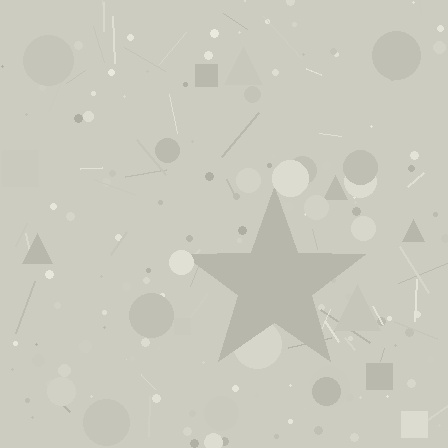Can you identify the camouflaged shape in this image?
The camouflaged shape is a star.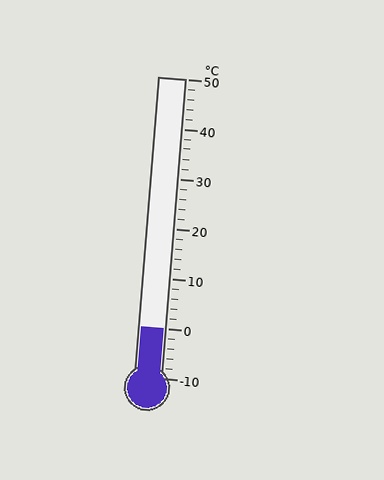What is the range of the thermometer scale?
The thermometer scale ranges from -10°C to 50°C.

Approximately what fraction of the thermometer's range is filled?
The thermometer is filled to approximately 15% of its range.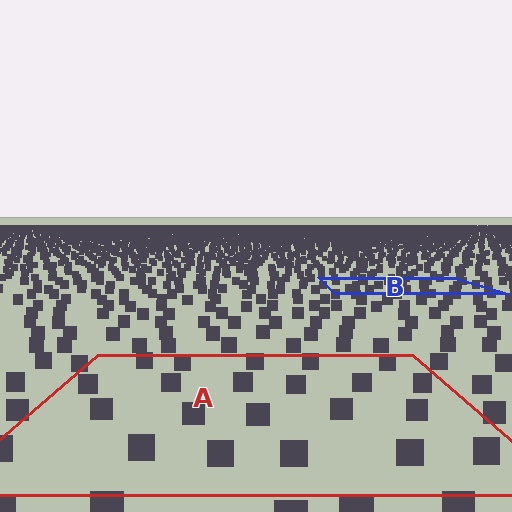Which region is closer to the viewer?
Region A is closer. The texture elements there are larger and more spread out.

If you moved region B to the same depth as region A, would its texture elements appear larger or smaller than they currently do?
They would appear larger. At a closer depth, the same texture elements are projected at a bigger on-screen size.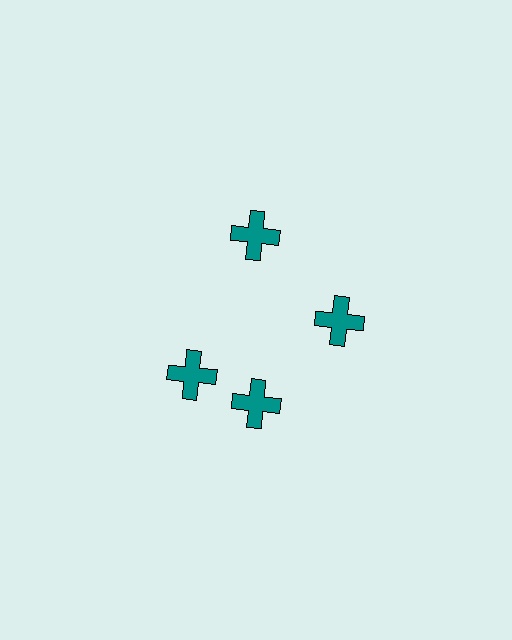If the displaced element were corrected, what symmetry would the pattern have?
It would have 4-fold rotational symmetry — the pattern would map onto itself every 90 degrees.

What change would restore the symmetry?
The symmetry would be restored by rotating it back into even spacing with its neighbors so that all 4 crosses sit at equal angles and equal distance from the center.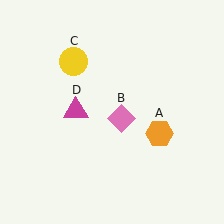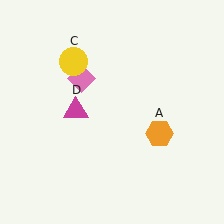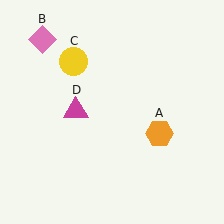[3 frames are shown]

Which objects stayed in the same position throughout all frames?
Orange hexagon (object A) and yellow circle (object C) and magenta triangle (object D) remained stationary.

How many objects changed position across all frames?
1 object changed position: pink diamond (object B).